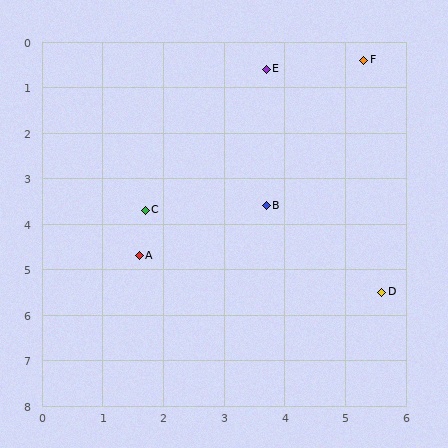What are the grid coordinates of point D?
Point D is at approximately (5.6, 5.5).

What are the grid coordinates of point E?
Point E is at approximately (3.7, 0.6).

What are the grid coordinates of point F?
Point F is at approximately (5.3, 0.4).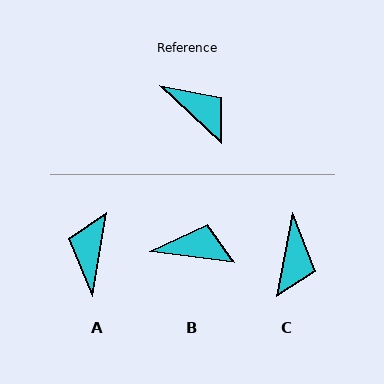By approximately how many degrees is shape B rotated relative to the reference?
Approximately 35 degrees counter-clockwise.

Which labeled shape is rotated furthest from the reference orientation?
A, about 123 degrees away.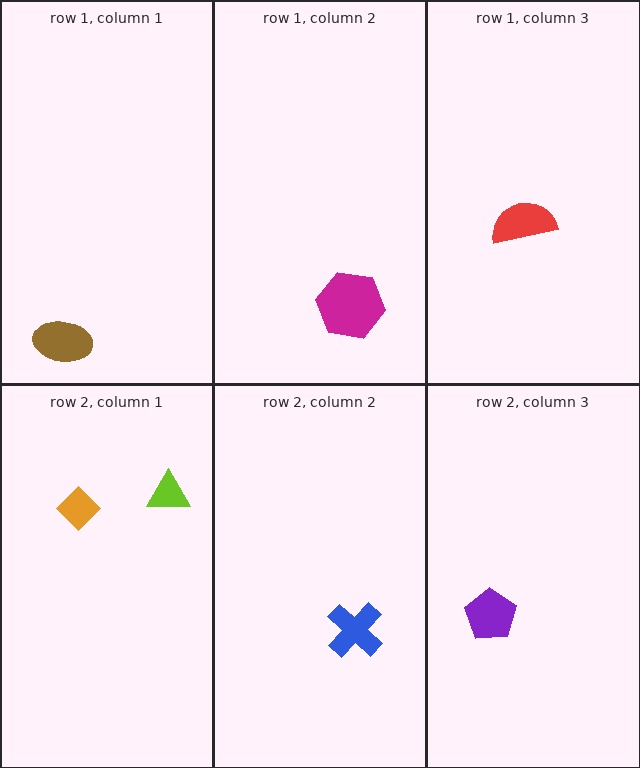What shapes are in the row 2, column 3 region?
The purple pentagon.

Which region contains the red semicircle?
The row 1, column 3 region.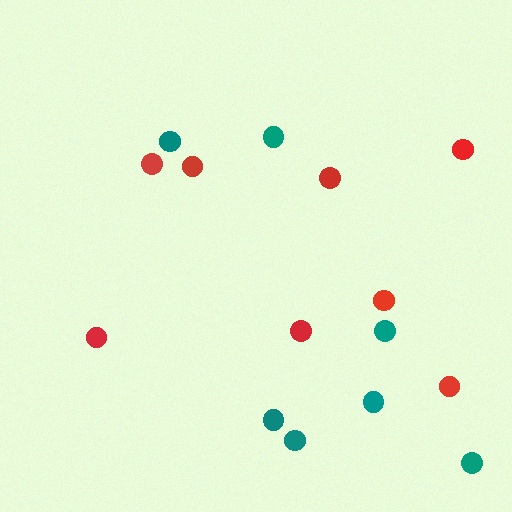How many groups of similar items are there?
There are 2 groups: one group of red circles (8) and one group of teal circles (7).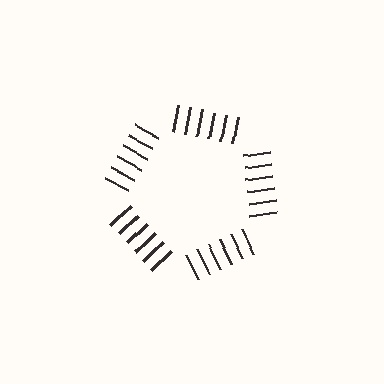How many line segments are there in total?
30 — 6 along each of the 5 edges.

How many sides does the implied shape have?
5 sides — the line-ends trace a pentagon.